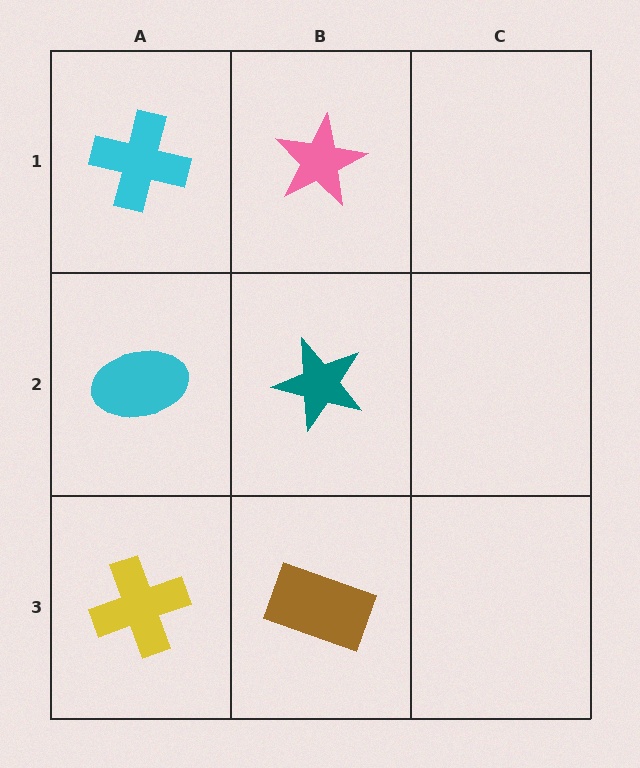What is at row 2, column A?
A cyan ellipse.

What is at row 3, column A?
A yellow cross.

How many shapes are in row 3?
2 shapes.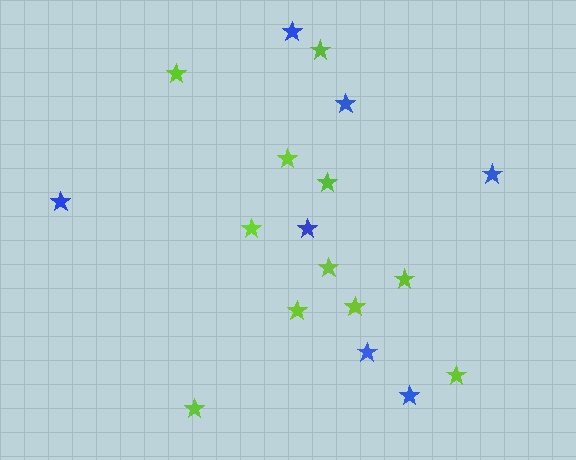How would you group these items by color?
There are 2 groups: one group of blue stars (7) and one group of lime stars (11).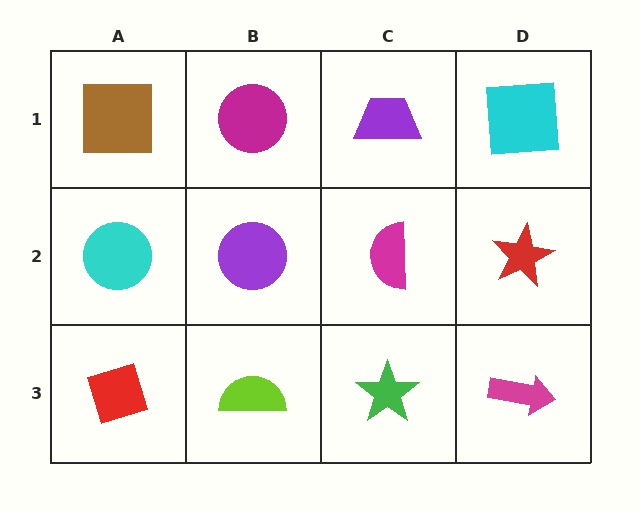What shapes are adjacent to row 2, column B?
A magenta circle (row 1, column B), a lime semicircle (row 3, column B), a cyan circle (row 2, column A), a magenta semicircle (row 2, column C).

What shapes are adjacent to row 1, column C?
A magenta semicircle (row 2, column C), a magenta circle (row 1, column B), a cyan square (row 1, column D).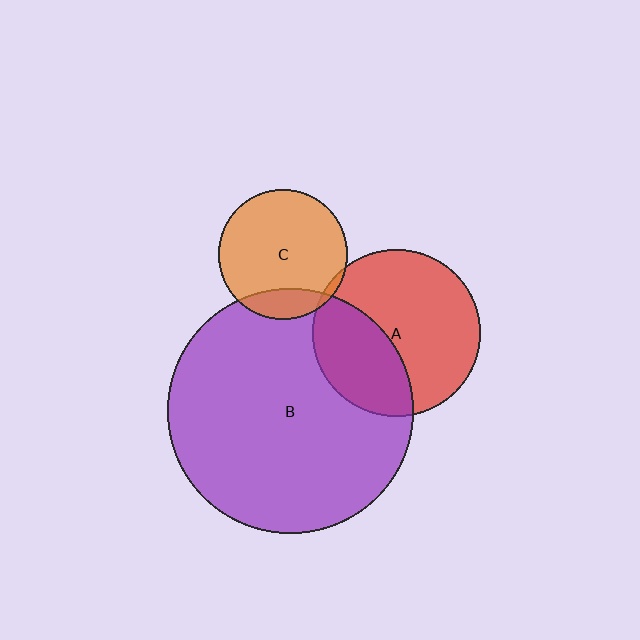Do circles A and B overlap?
Yes.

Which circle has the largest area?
Circle B (purple).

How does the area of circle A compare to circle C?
Approximately 1.7 times.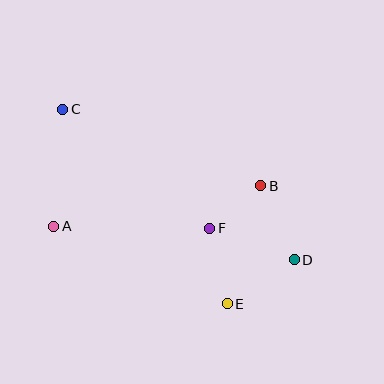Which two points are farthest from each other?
Points C and D are farthest from each other.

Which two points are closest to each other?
Points B and F are closest to each other.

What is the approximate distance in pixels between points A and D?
The distance between A and D is approximately 243 pixels.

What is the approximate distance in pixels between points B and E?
The distance between B and E is approximately 123 pixels.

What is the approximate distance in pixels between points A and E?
The distance between A and E is approximately 190 pixels.